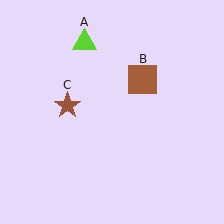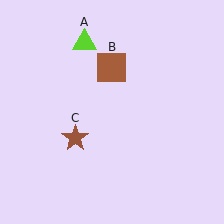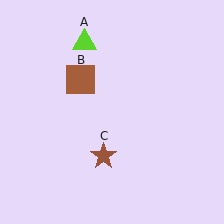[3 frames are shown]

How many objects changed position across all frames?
2 objects changed position: brown square (object B), brown star (object C).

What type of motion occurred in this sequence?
The brown square (object B), brown star (object C) rotated counterclockwise around the center of the scene.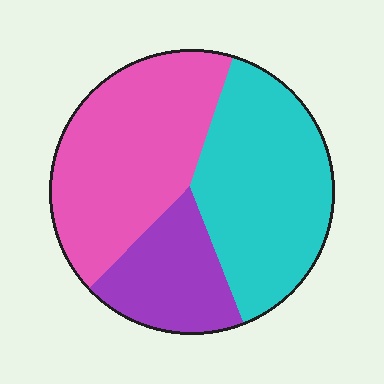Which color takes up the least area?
Purple, at roughly 20%.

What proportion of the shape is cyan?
Cyan takes up between a third and a half of the shape.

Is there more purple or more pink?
Pink.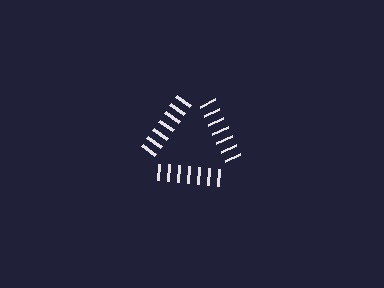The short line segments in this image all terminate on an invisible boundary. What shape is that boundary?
An illusory triangle — the line segments terminate on its edges but no continuous stroke is drawn.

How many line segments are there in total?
21 — 7 along each of the 3 edges.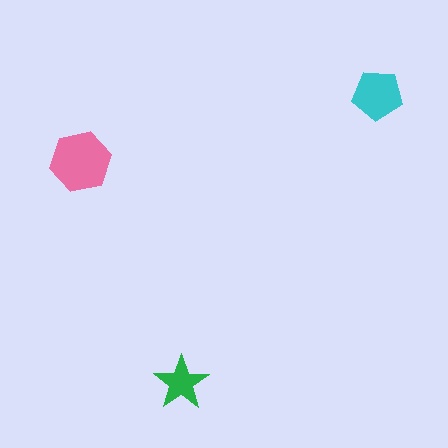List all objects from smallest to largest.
The green star, the cyan pentagon, the pink hexagon.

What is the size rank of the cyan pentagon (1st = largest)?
2nd.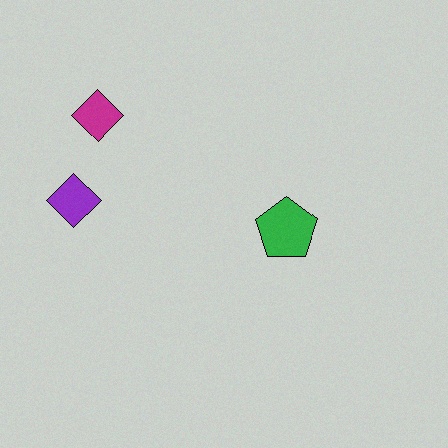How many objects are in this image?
There are 3 objects.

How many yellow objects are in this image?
There are no yellow objects.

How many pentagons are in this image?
There is 1 pentagon.